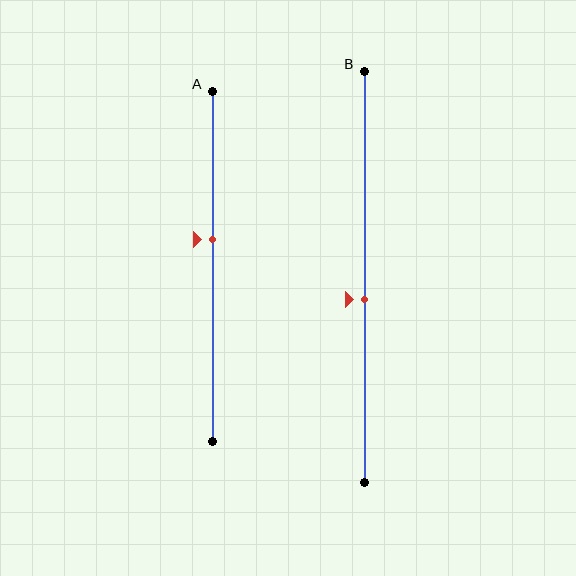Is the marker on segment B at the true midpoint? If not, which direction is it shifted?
No, the marker on segment B is shifted downward by about 6% of the segment length.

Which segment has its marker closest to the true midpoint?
Segment B has its marker closest to the true midpoint.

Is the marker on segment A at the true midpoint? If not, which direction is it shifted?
No, the marker on segment A is shifted upward by about 8% of the segment length.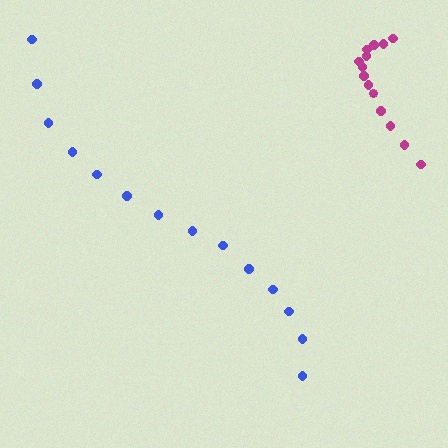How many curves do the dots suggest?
There are 2 distinct paths.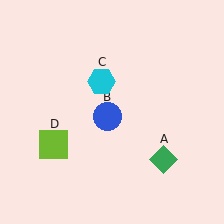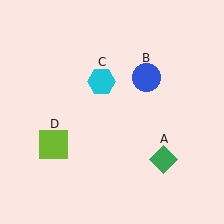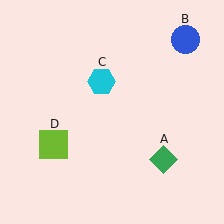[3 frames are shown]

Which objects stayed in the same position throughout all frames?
Green diamond (object A) and cyan hexagon (object C) and lime square (object D) remained stationary.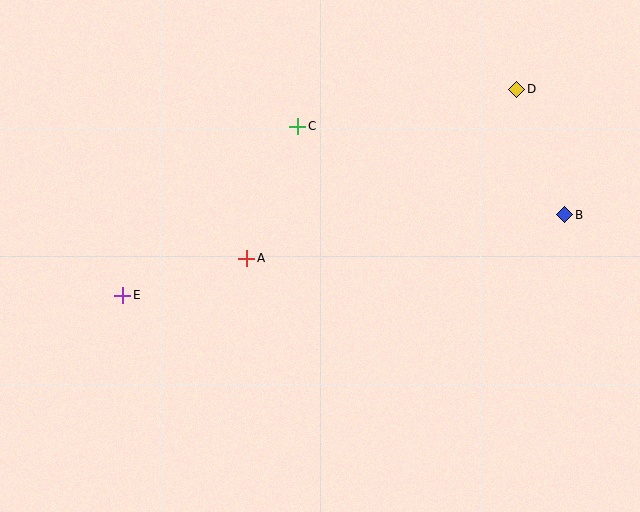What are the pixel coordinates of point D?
Point D is at (517, 89).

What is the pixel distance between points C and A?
The distance between C and A is 141 pixels.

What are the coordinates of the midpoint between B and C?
The midpoint between B and C is at (431, 171).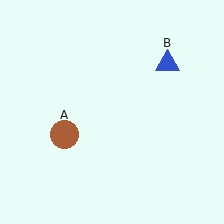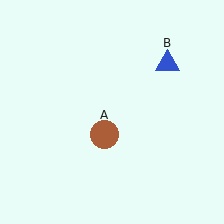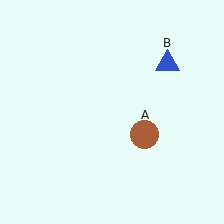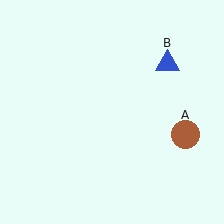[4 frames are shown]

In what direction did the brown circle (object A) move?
The brown circle (object A) moved right.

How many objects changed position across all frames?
1 object changed position: brown circle (object A).